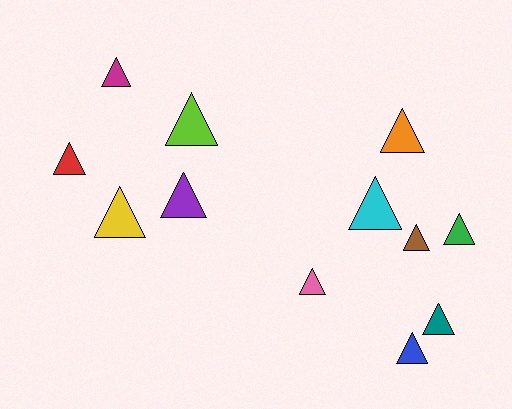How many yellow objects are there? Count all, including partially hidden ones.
There is 1 yellow object.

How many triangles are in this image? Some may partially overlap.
There are 12 triangles.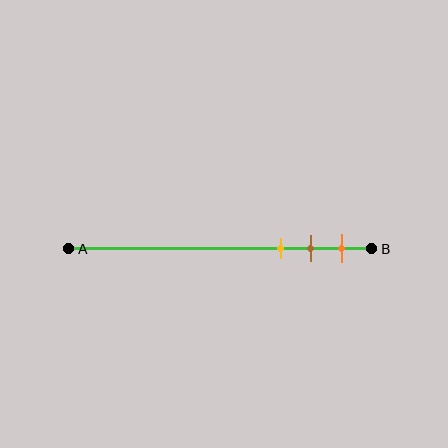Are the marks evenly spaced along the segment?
Yes, the marks are approximately evenly spaced.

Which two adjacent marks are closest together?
The brown and orange marks are the closest adjacent pair.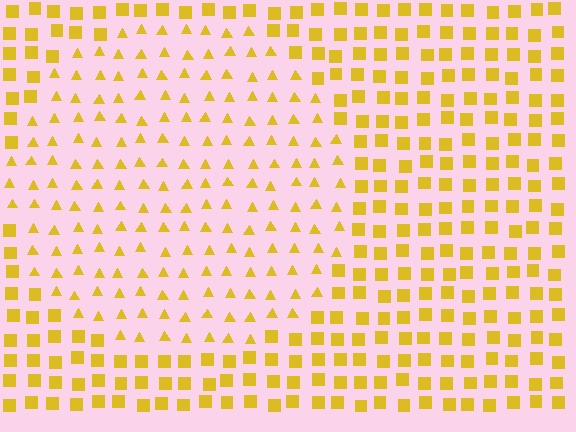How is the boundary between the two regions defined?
The boundary is defined by a change in element shape: triangles inside vs. squares outside. All elements share the same color and spacing.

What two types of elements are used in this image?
The image uses triangles inside the circle region and squares outside it.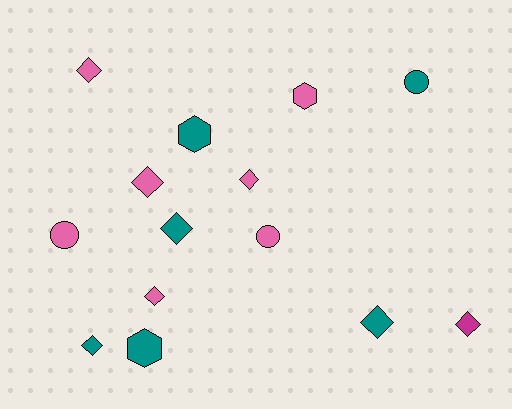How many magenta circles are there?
There are no magenta circles.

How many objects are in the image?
There are 14 objects.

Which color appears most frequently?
Pink, with 7 objects.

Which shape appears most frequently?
Diamond, with 8 objects.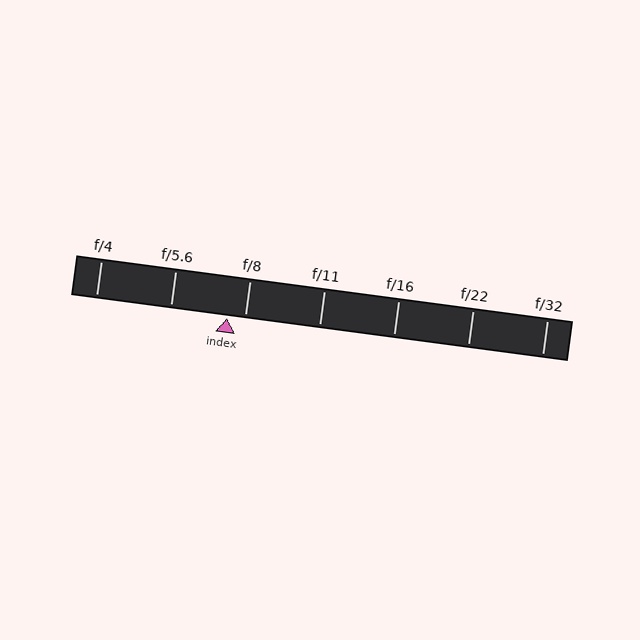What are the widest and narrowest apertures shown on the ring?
The widest aperture shown is f/4 and the narrowest is f/32.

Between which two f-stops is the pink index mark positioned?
The index mark is between f/5.6 and f/8.